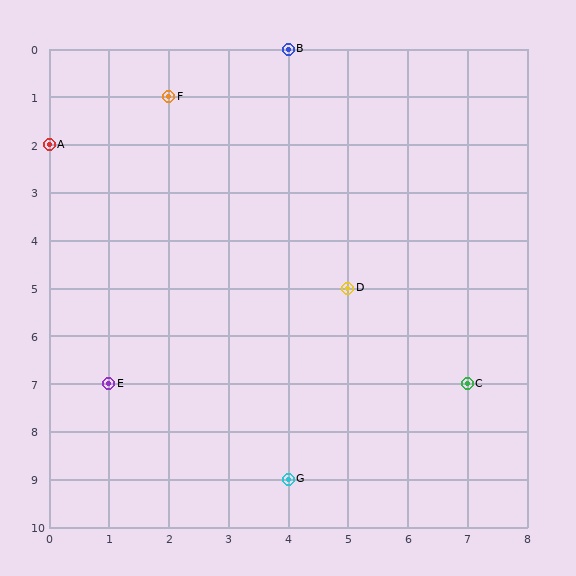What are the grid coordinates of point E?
Point E is at grid coordinates (1, 7).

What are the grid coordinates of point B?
Point B is at grid coordinates (4, 0).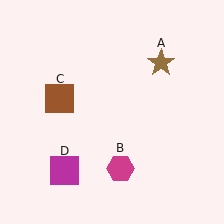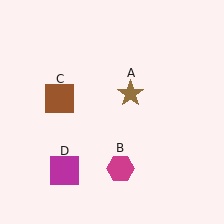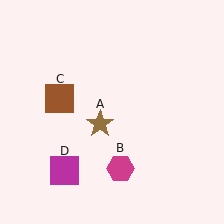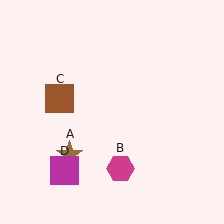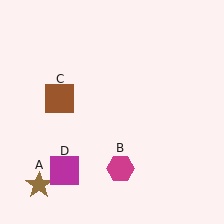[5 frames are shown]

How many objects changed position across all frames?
1 object changed position: brown star (object A).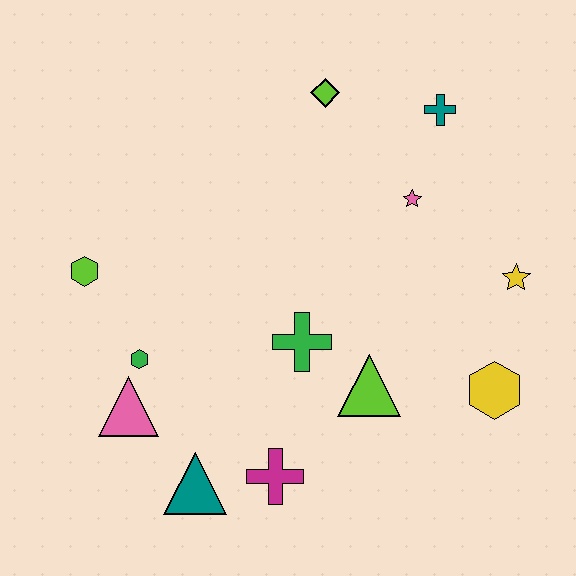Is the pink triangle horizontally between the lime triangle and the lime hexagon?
Yes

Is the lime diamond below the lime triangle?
No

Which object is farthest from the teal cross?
The teal triangle is farthest from the teal cross.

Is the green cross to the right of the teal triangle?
Yes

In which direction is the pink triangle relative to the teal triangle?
The pink triangle is above the teal triangle.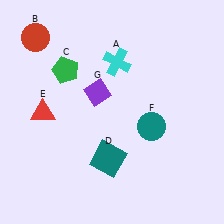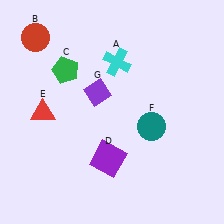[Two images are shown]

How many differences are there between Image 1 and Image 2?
There is 1 difference between the two images.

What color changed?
The square (D) changed from teal in Image 1 to purple in Image 2.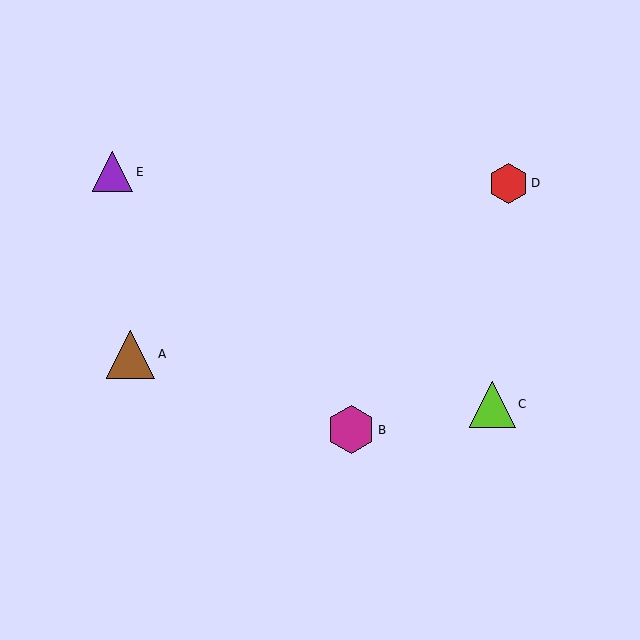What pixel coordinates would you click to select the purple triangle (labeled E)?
Click at (113, 172) to select the purple triangle E.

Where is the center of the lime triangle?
The center of the lime triangle is at (492, 404).